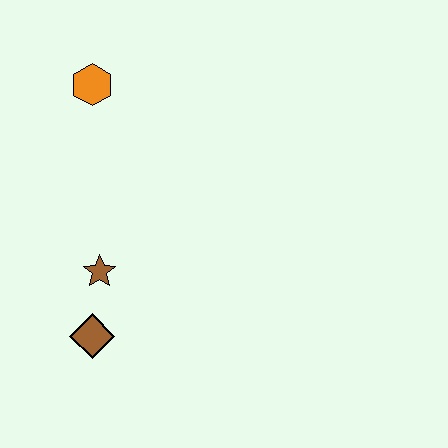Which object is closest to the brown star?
The brown diamond is closest to the brown star.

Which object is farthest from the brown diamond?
The orange hexagon is farthest from the brown diamond.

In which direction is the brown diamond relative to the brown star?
The brown diamond is below the brown star.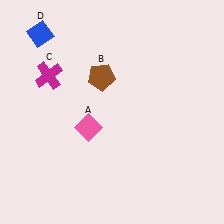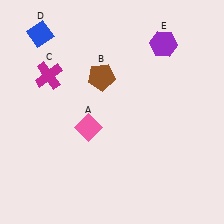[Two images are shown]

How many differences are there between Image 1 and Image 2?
There is 1 difference between the two images.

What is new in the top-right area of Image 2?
A purple hexagon (E) was added in the top-right area of Image 2.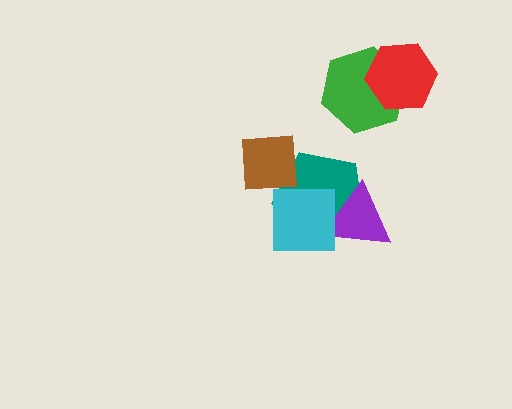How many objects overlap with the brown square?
1 object overlaps with the brown square.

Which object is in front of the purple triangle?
The cyan square is in front of the purple triangle.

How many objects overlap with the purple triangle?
2 objects overlap with the purple triangle.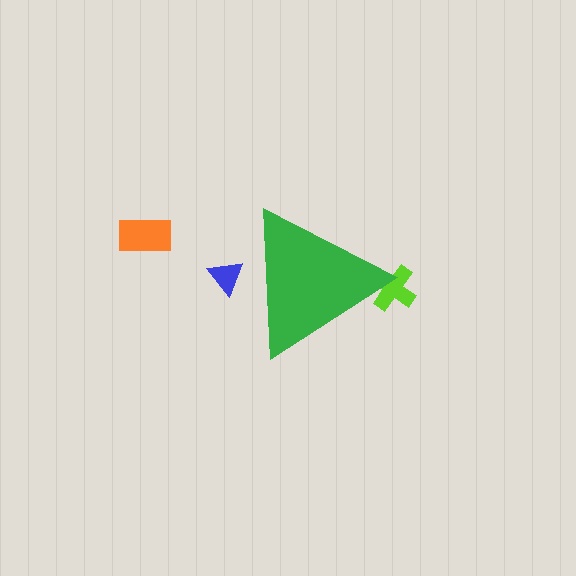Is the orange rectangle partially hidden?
No, the orange rectangle is fully visible.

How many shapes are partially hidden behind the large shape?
2 shapes are partially hidden.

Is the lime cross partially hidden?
Yes, the lime cross is partially hidden behind the green triangle.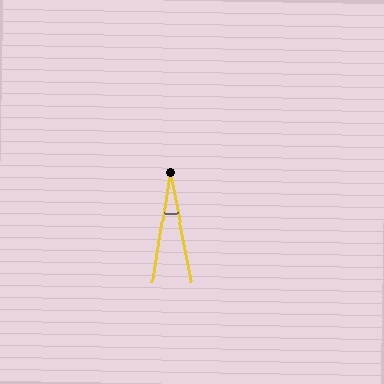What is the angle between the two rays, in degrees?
Approximately 20 degrees.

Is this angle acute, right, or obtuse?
It is acute.